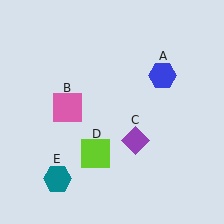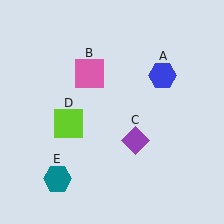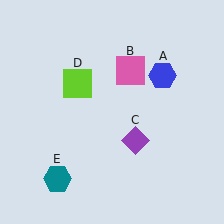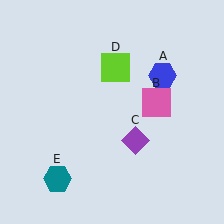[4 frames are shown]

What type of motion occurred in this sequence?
The pink square (object B), lime square (object D) rotated clockwise around the center of the scene.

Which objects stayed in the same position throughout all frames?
Blue hexagon (object A) and purple diamond (object C) and teal hexagon (object E) remained stationary.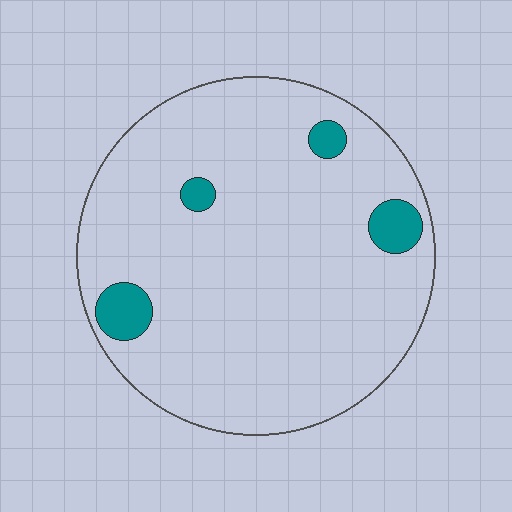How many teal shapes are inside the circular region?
4.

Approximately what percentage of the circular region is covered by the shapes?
Approximately 5%.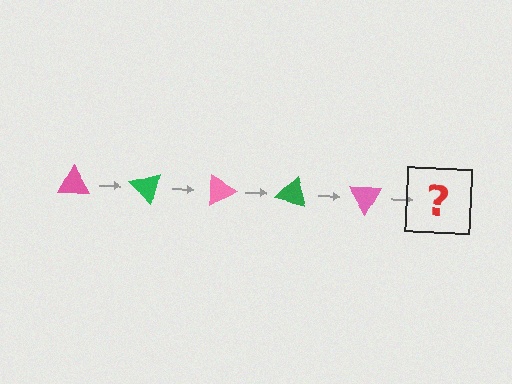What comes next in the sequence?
The next element should be a green triangle, rotated 225 degrees from the start.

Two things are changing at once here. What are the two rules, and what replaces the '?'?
The two rules are that it rotates 45 degrees each step and the color cycles through pink and green. The '?' should be a green triangle, rotated 225 degrees from the start.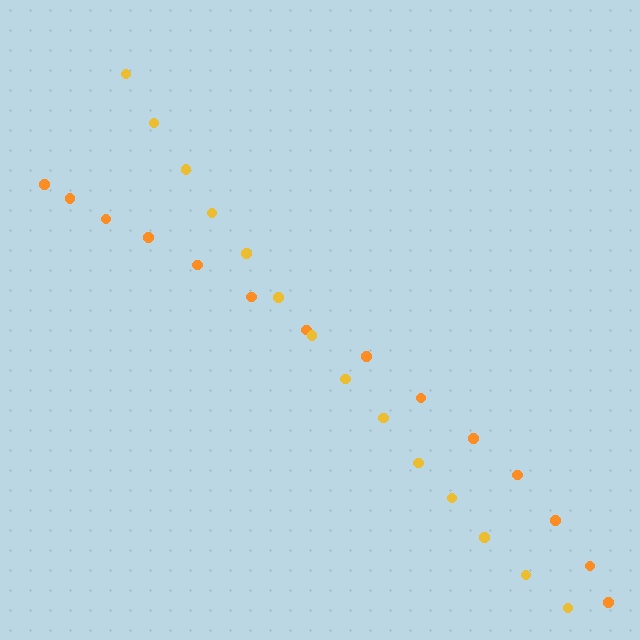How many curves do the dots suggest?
There are 2 distinct paths.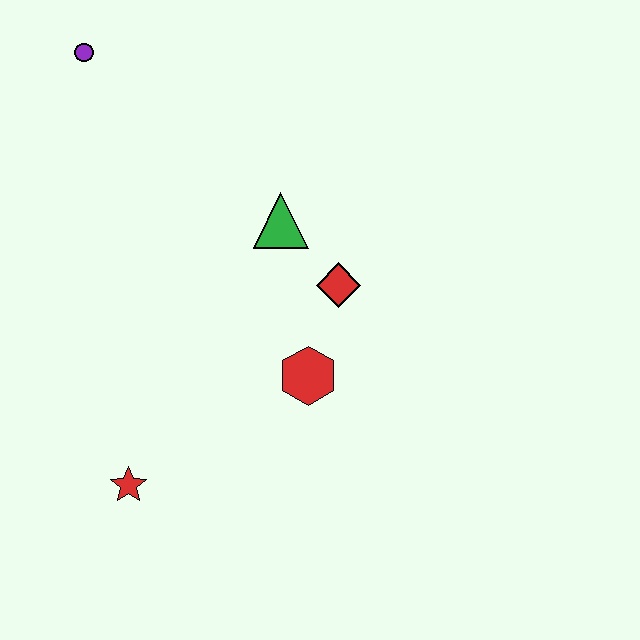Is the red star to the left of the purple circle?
No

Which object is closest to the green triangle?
The red diamond is closest to the green triangle.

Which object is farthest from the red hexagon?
The purple circle is farthest from the red hexagon.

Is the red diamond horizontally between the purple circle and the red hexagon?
No